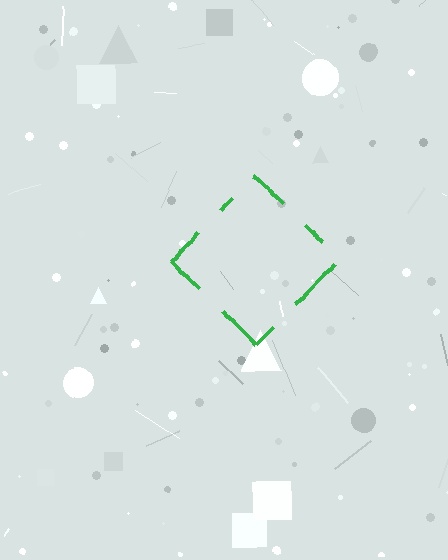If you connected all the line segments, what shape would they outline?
They would outline a diamond.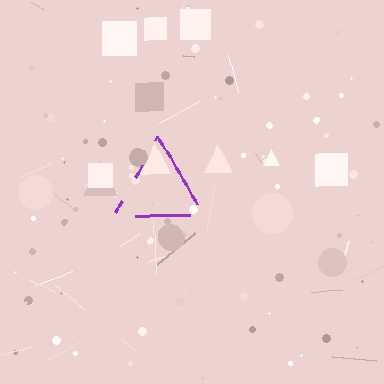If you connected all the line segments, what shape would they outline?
They would outline a triangle.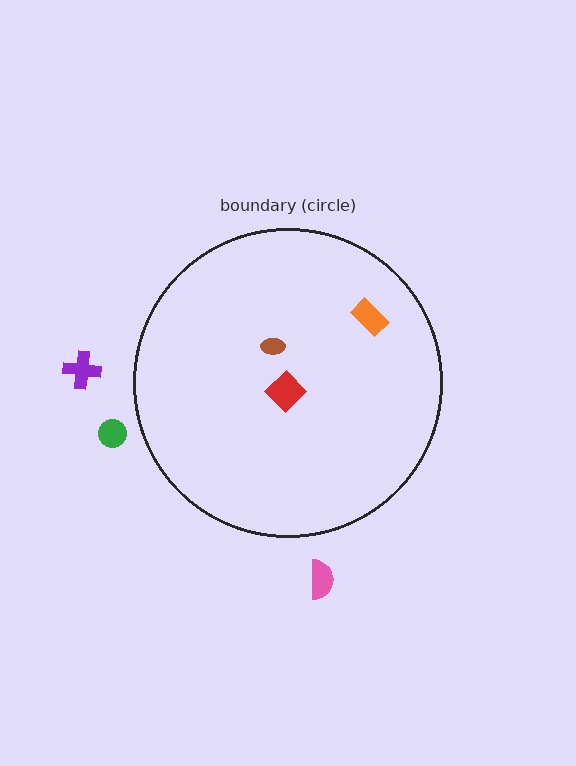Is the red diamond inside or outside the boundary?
Inside.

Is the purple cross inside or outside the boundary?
Outside.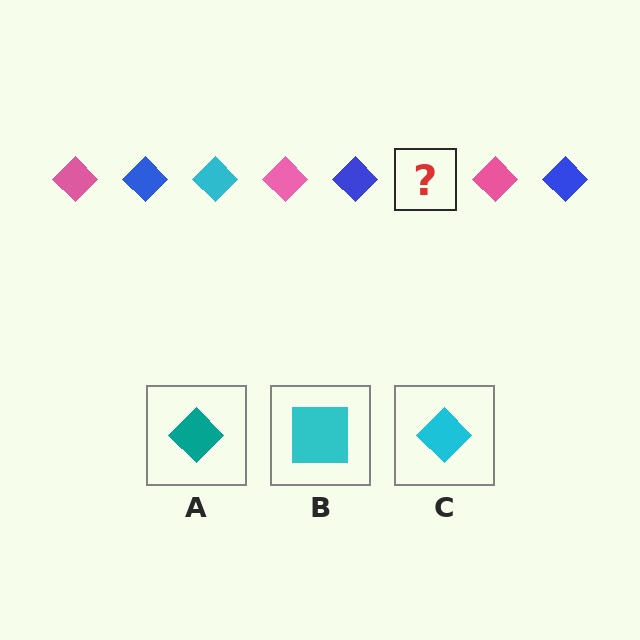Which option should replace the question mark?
Option C.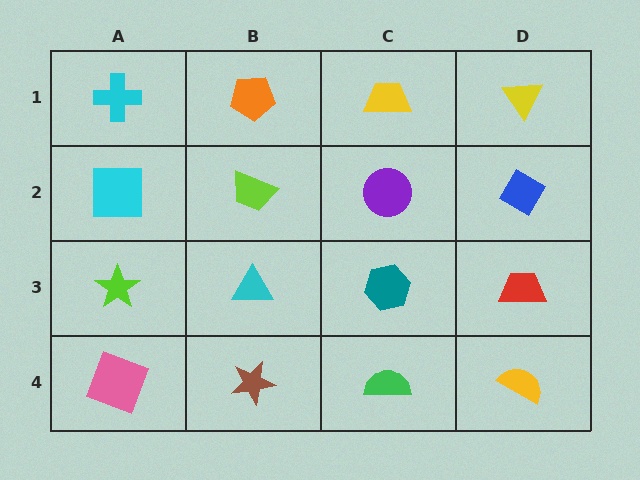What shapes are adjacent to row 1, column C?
A purple circle (row 2, column C), an orange pentagon (row 1, column B), a yellow triangle (row 1, column D).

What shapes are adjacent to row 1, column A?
A cyan square (row 2, column A), an orange pentagon (row 1, column B).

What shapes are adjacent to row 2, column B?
An orange pentagon (row 1, column B), a cyan triangle (row 3, column B), a cyan square (row 2, column A), a purple circle (row 2, column C).